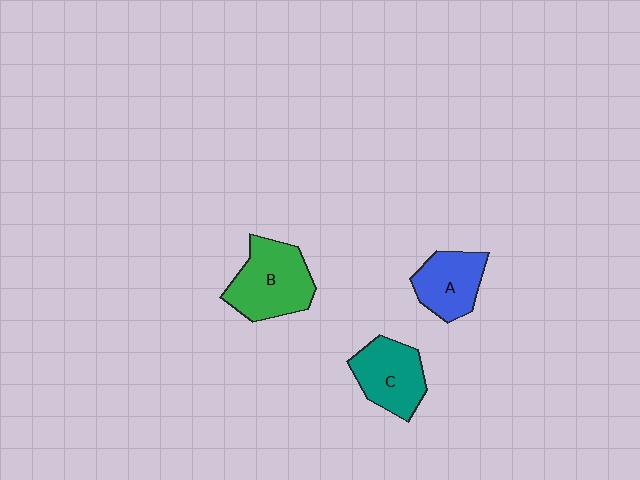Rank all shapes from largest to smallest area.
From largest to smallest: B (green), C (teal), A (blue).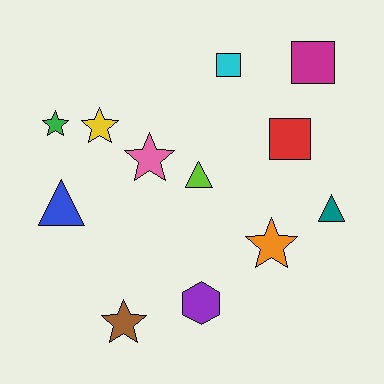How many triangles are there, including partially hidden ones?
There are 3 triangles.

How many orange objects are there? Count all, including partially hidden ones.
There is 1 orange object.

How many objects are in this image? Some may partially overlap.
There are 12 objects.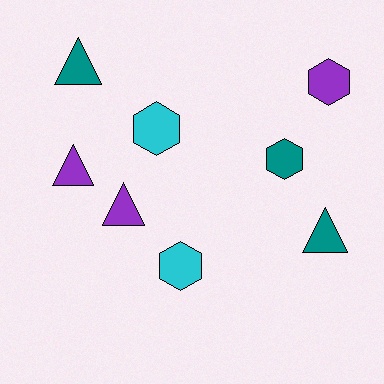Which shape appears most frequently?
Hexagon, with 4 objects.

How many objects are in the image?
There are 8 objects.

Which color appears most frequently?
Purple, with 3 objects.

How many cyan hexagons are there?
There are 2 cyan hexagons.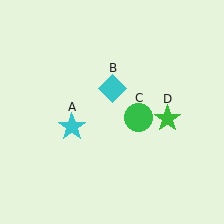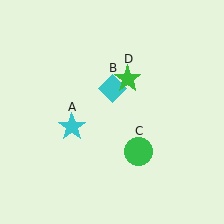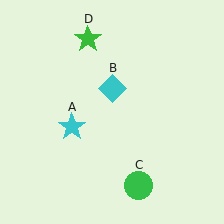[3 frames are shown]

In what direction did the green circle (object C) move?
The green circle (object C) moved down.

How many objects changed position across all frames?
2 objects changed position: green circle (object C), green star (object D).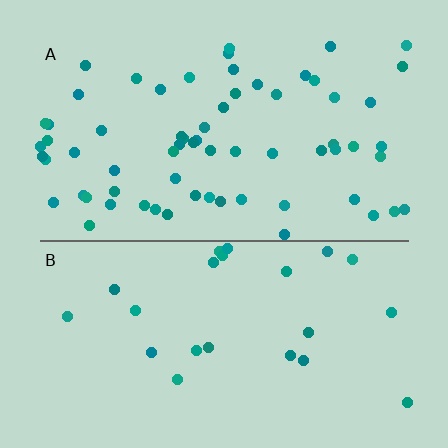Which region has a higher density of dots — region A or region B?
A (the top).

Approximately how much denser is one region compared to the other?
Approximately 2.8× — region A over region B.